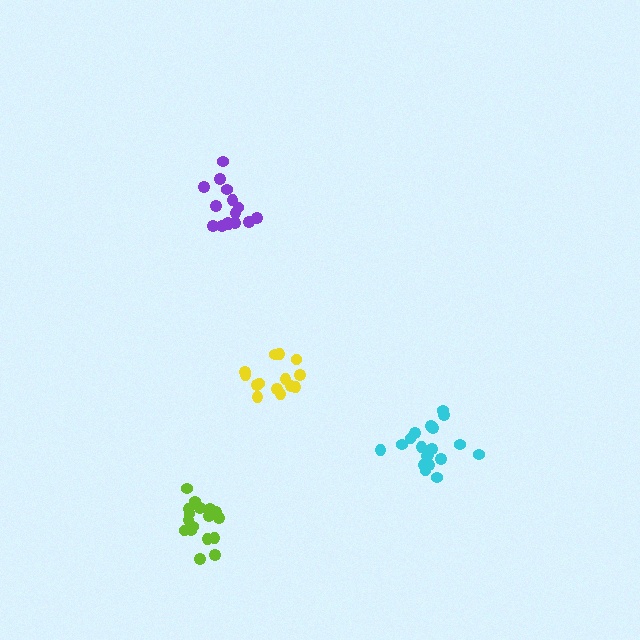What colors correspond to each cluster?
The clusters are colored: cyan, lime, yellow, purple.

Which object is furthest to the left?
The lime cluster is leftmost.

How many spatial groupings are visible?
There are 4 spatial groupings.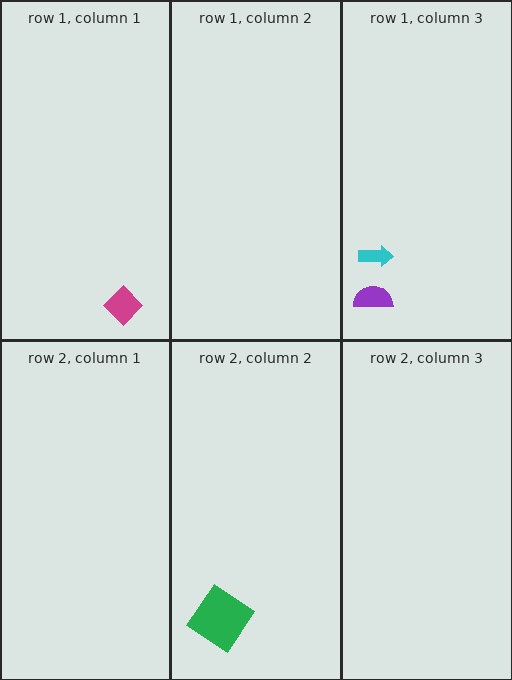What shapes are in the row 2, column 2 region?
The green diamond.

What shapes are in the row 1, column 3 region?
The purple semicircle, the cyan arrow.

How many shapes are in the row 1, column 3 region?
2.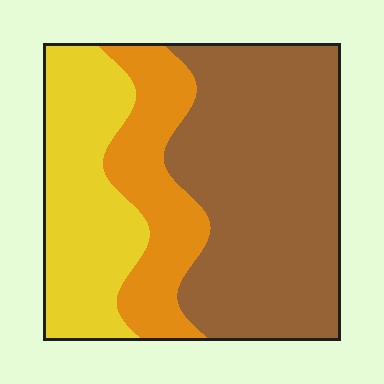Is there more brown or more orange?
Brown.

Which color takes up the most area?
Brown, at roughly 50%.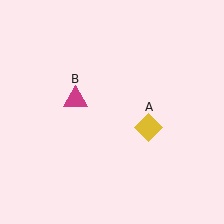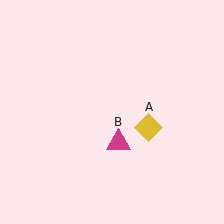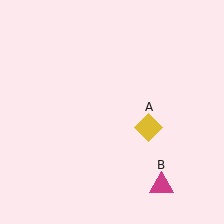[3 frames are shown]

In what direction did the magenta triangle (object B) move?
The magenta triangle (object B) moved down and to the right.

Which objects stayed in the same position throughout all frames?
Yellow diamond (object A) remained stationary.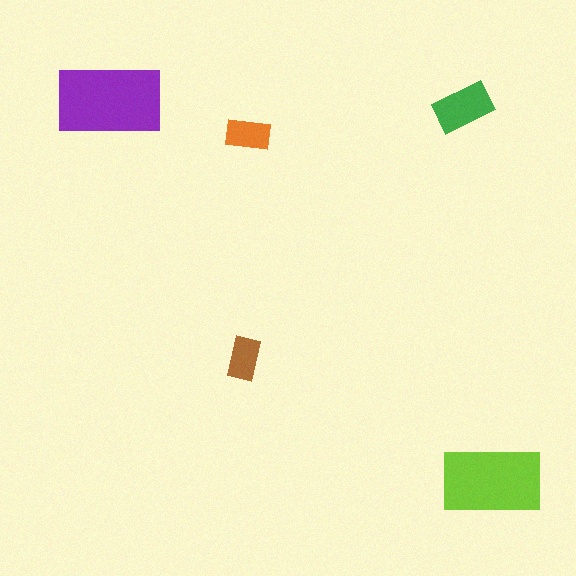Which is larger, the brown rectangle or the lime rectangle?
The lime one.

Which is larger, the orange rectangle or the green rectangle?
The green one.